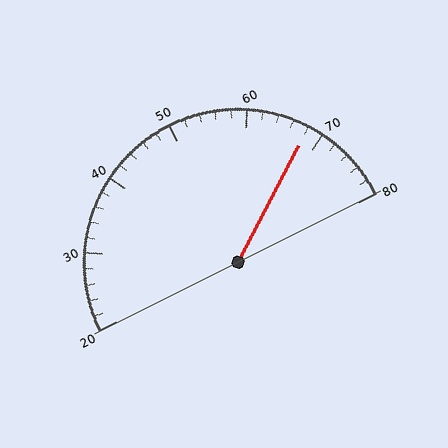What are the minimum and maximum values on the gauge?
The gauge ranges from 20 to 80.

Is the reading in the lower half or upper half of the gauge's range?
The reading is in the upper half of the range (20 to 80).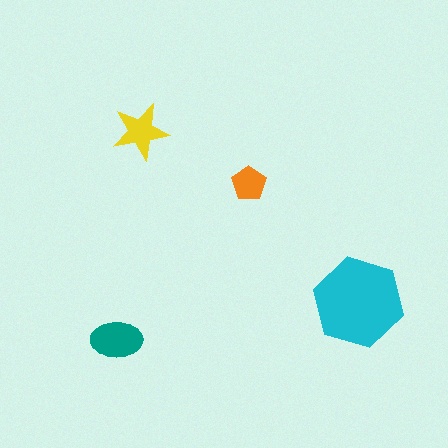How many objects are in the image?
There are 4 objects in the image.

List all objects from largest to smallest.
The cyan hexagon, the teal ellipse, the yellow star, the orange pentagon.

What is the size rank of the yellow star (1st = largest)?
3rd.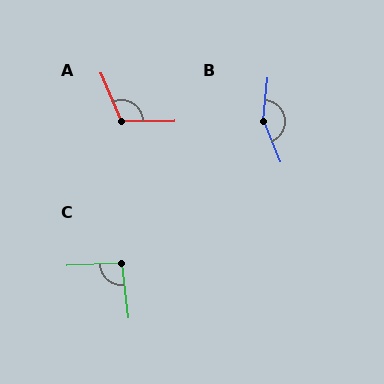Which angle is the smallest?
C, at approximately 94 degrees.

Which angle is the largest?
B, at approximately 153 degrees.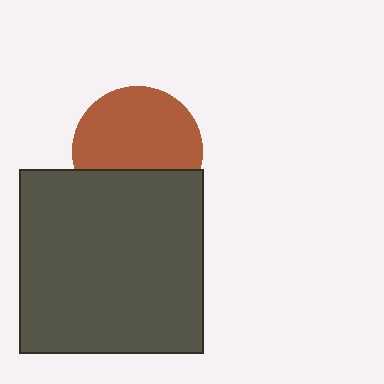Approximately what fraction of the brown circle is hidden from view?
Roughly 33% of the brown circle is hidden behind the dark gray square.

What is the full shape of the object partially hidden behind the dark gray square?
The partially hidden object is a brown circle.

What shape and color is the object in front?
The object in front is a dark gray square.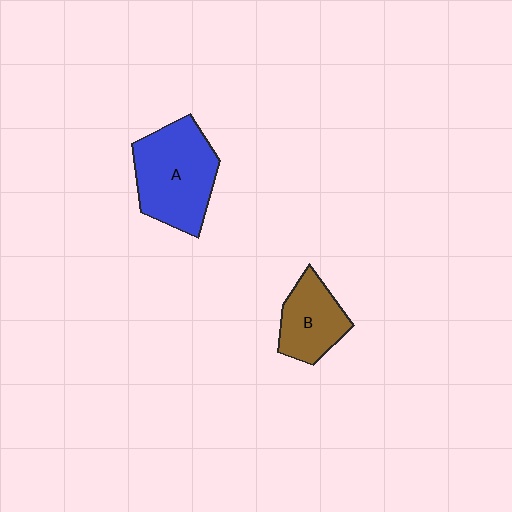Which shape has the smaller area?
Shape B (brown).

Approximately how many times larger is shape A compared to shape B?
Approximately 1.6 times.